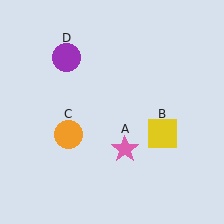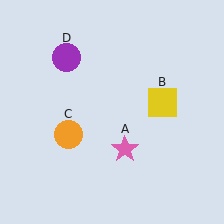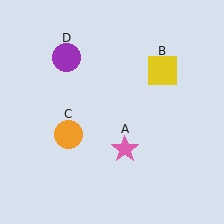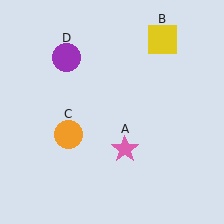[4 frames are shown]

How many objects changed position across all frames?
1 object changed position: yellow square (object B).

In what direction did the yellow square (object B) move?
The yellow square (object B) moved up.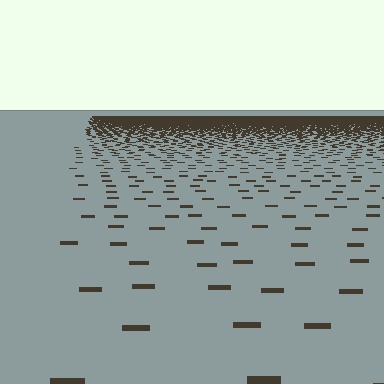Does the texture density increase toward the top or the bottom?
Density increases toward the top.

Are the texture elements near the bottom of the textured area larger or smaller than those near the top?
Larger. Near the bottom, elements are closer to the viewer and appear at a bigger on-screen size.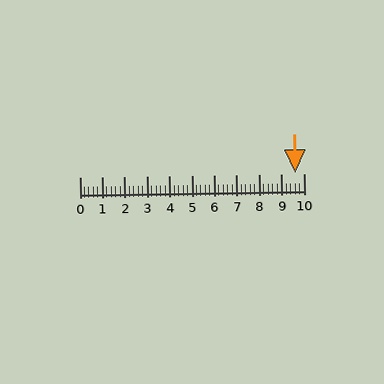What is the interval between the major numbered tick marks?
The major tick marks are spaced 1 units apart.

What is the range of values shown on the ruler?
The ruler shows values from 0 to 10.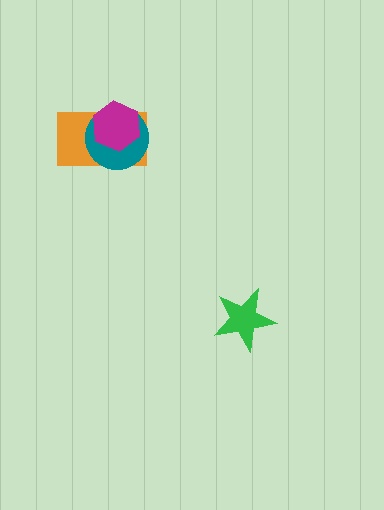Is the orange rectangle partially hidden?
Yes, it is partially covered by another shape.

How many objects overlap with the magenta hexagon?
2 objects overlap with the magenta hexagon.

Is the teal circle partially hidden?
Yes, it is partially covered by another shape.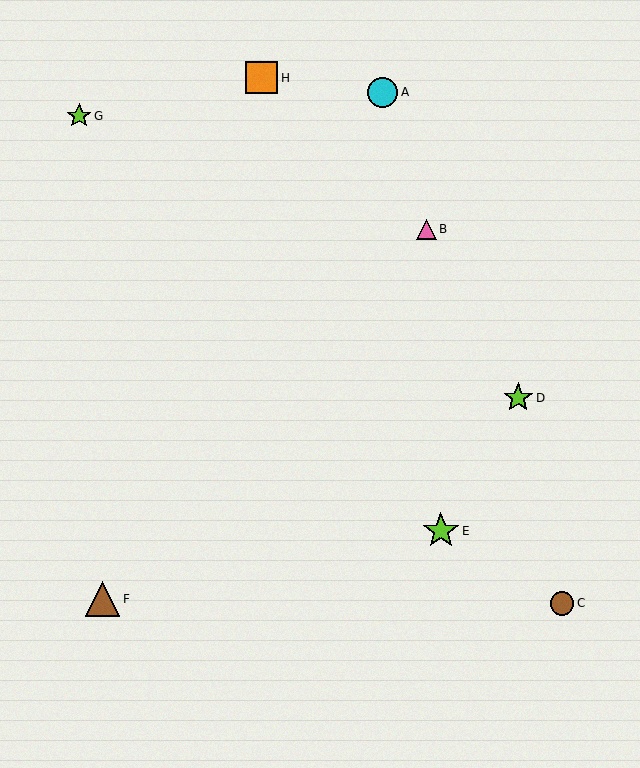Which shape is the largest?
The lime star (labeled E) is the largest.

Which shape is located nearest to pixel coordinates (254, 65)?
The orange square (labeled H) at (262, 78) is nearest to that location.